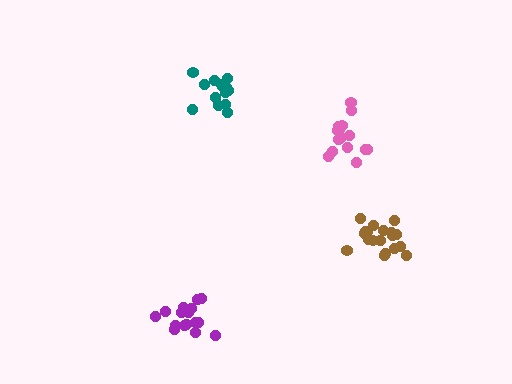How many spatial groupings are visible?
There are 4 spatial groupings.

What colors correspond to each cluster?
The clusters are colored: pink, teal, purple, brown.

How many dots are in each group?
Group 1: 16 dots, Group 2: 15 dots, Group 3: 16 dots, Group 4: 19 dots (66 total).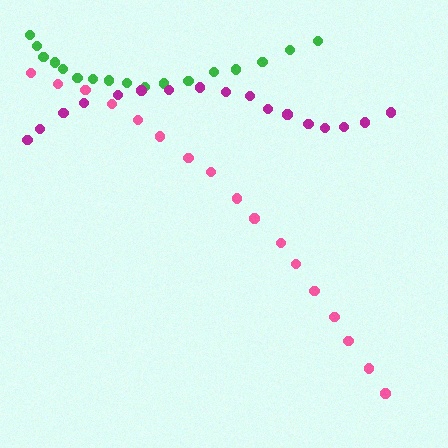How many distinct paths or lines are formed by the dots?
There are 3 distinct paths.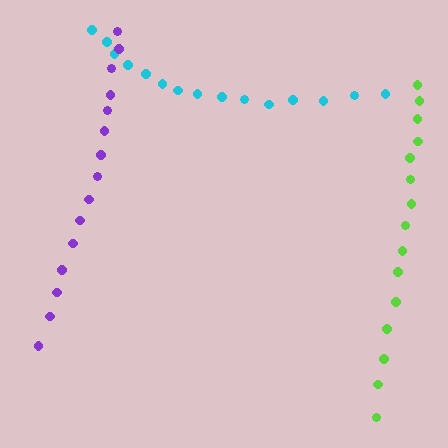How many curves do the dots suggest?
There are 3 distinct paths.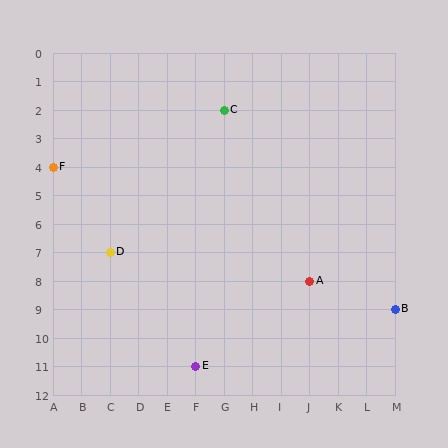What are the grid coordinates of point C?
Point C is at grid coordinates (G, 2).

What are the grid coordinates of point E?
Point E is at grid coordinates (F, 11).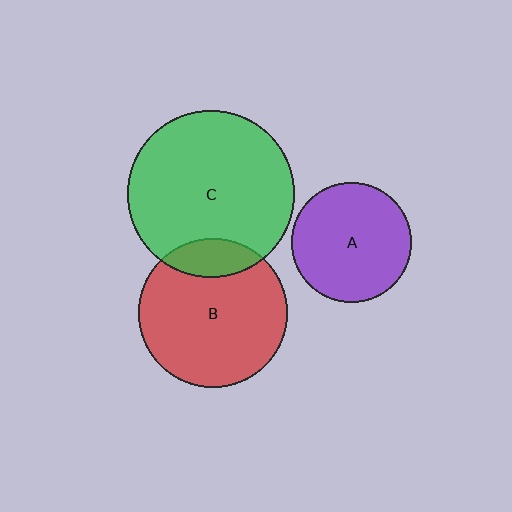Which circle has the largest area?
Circle C (green).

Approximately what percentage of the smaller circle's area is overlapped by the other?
Approximately 15%.